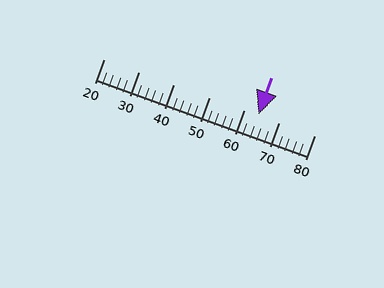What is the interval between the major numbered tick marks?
The major tick marks are spaced 10 units apart.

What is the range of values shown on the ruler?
The ruler shows values from 20 to 80.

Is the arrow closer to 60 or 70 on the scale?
The arrow is closer to 60.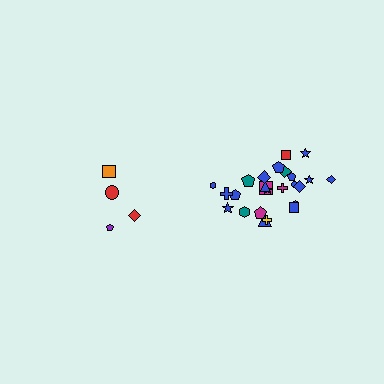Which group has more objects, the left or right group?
The right group.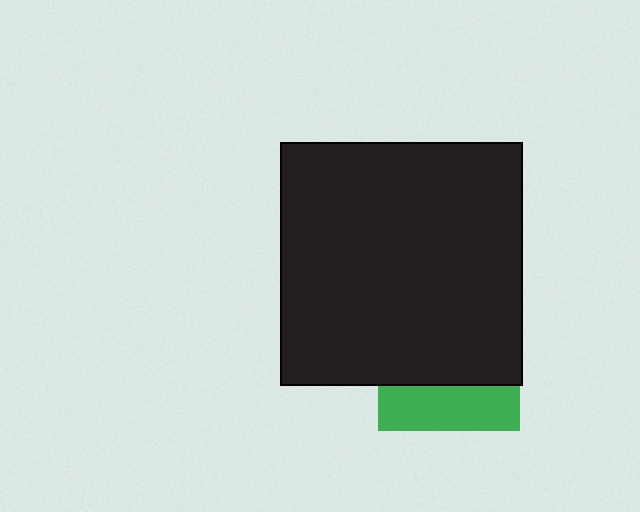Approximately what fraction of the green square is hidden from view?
Roughly 68% of the green square is hidden behind the black square.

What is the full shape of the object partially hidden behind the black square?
The partially hidden object is a green square.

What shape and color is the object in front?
The object in front is a black square.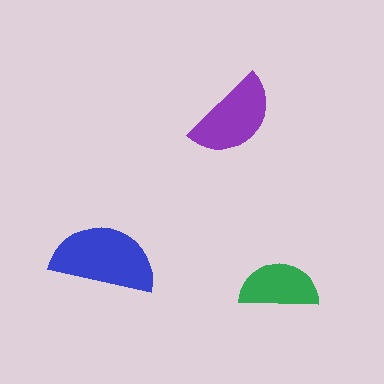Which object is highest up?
The purple semicircle is topmost.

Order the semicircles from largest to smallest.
the blue one, the purple one, the green one.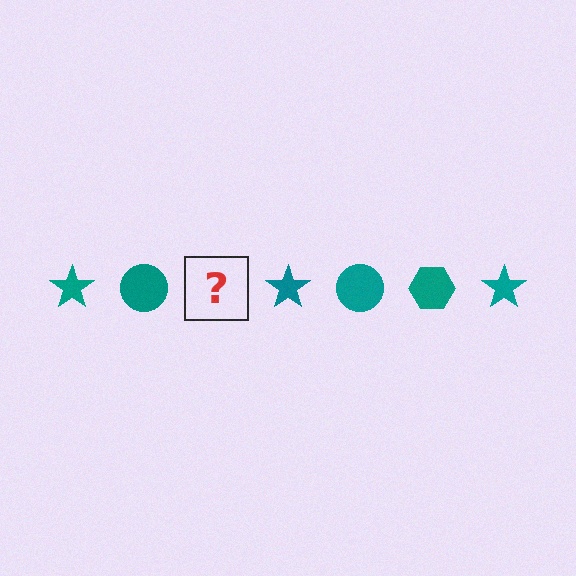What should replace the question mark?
The question mark should be replaced with a teal hexagon.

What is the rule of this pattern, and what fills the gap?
The rule is that the pattern cycles through star, circle, hexagon shapes in teal. The gap should be filled with a teal hexagon.